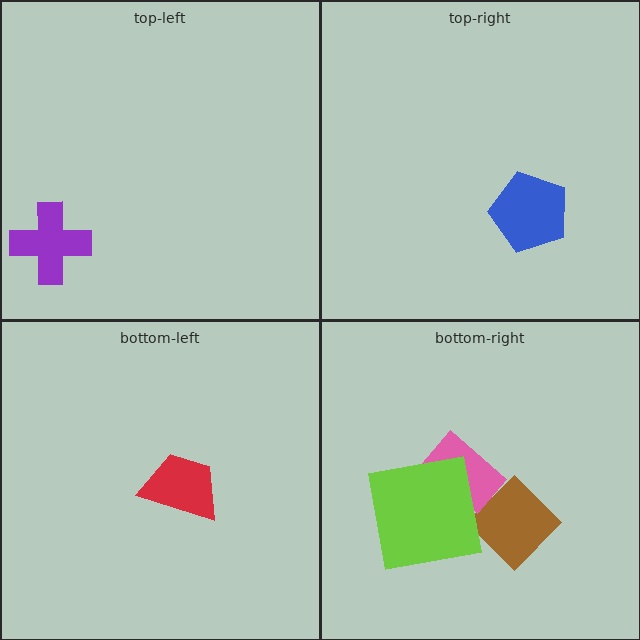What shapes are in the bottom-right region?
The brown diamond, the pink rectangle, the lime square.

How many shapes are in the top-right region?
1.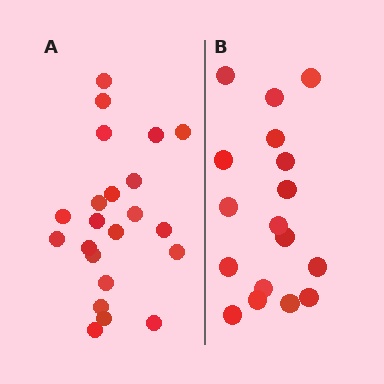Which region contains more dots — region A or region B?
Region A (the left region) has more dots.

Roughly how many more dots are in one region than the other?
Region A has about 5 more dots than region B.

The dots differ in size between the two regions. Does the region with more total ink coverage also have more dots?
No. Region B has more total ink coverage because its dots are larger, but region A actually contains more individual dots. Total area can be misleading — the number of items is what matters here.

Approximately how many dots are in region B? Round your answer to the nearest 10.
About 20 dots. (The exact count is 17, which rounds to 20.)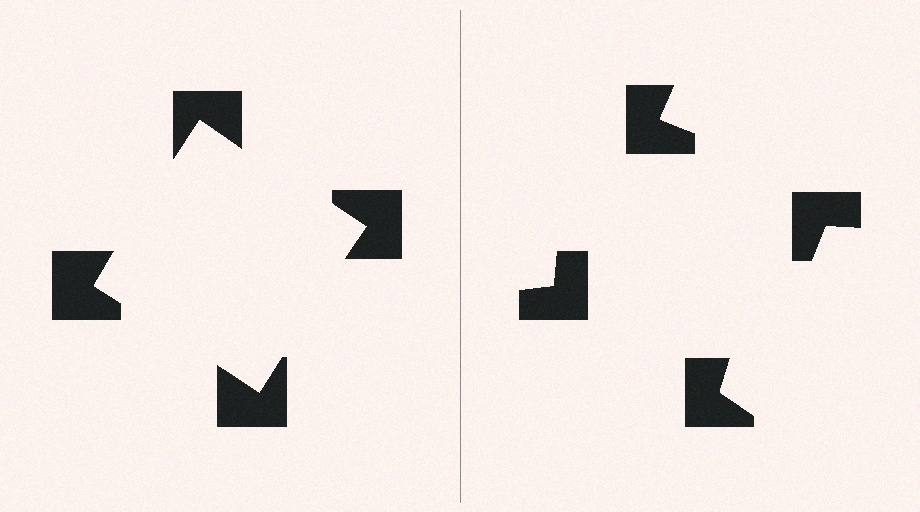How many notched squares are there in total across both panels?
8 — 4 on each side.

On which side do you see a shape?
An illusory square appears on the left side. On the right side the wedge cuts are rotated, so no coherent shape forms.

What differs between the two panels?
The notched squares are positioned identically on both sides; only the wedge orientations differ. On the left they align to a square; on the right they are misaligned.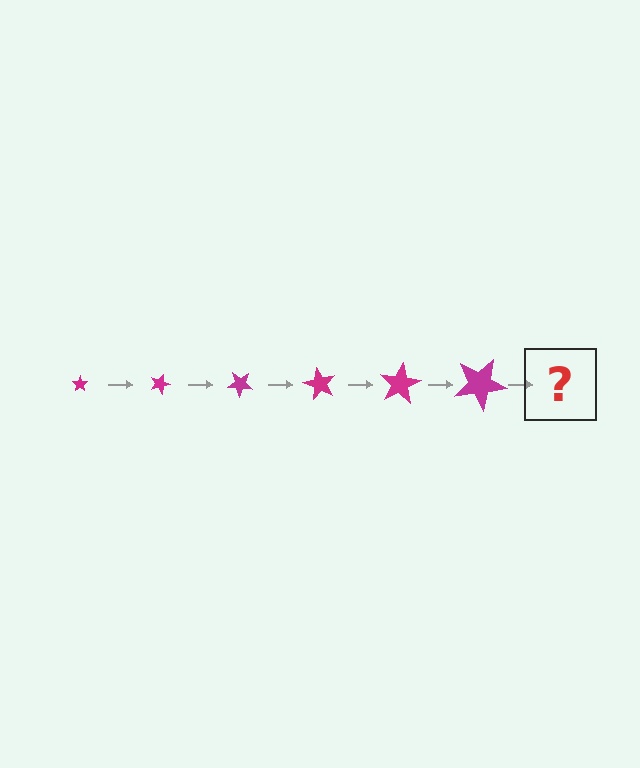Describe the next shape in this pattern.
It should be a star, larger than the previous one and rotated 120 degrees from the start.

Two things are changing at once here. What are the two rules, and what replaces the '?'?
The two rules are that the star grows larger each step and it rotates 20 degrees each step. The '?' should be a star, larger than the previous one and rotated 120 degrees from the start.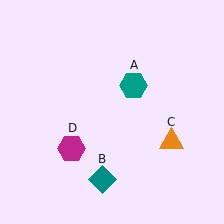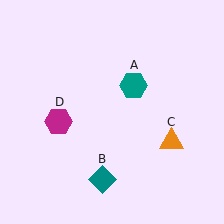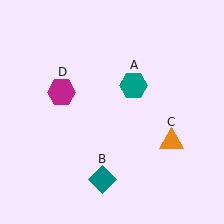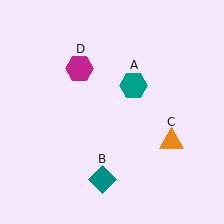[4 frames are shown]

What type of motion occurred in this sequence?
The magenta hexagon (object D) rotated clockwise around the center of the scene.